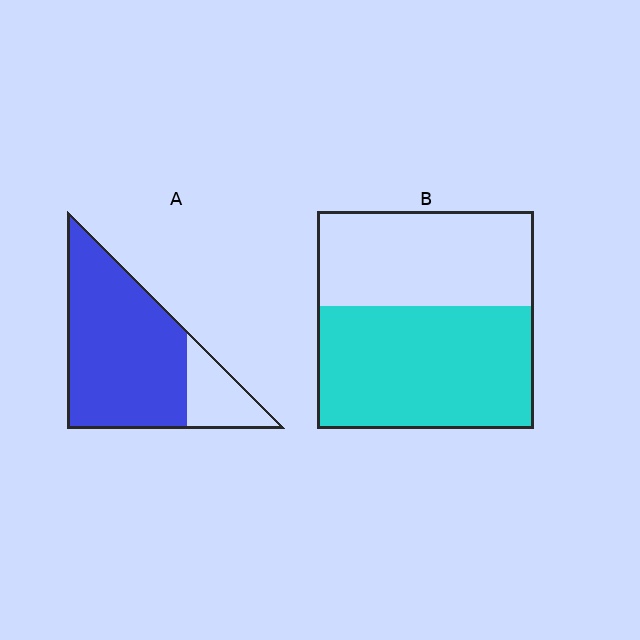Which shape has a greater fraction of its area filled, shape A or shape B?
Shape A.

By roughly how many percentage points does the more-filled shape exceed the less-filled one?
By roughly 25 percentage points (A over B).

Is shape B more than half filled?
Yes.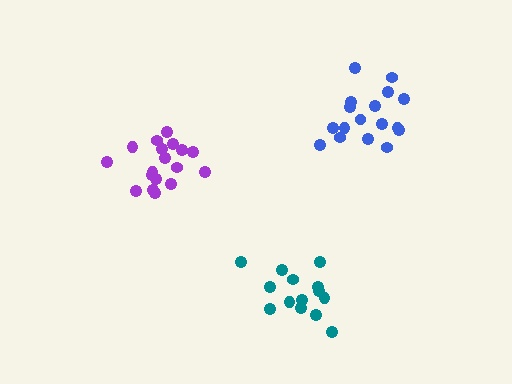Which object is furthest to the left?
The purple cluster is leftmost.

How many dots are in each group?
Group 1: 18 dots, Group 2: 17 dots, Group 3: 14 dots (49 total).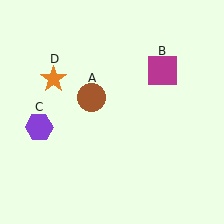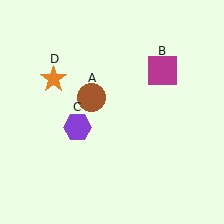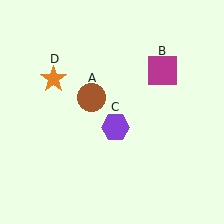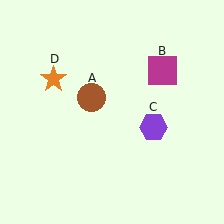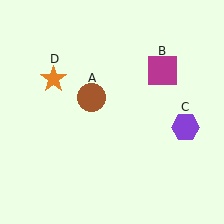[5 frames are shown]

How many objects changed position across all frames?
1 object changed position: purple hexagon (object C).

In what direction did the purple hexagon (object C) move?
The purple hexagon (object C) moved right.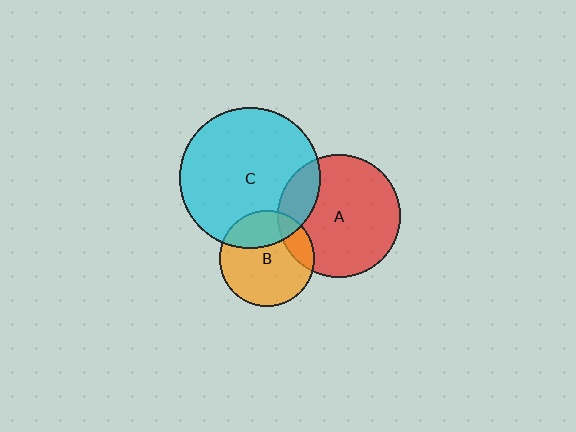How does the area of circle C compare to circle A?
Approximately 1.3 times.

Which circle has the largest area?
Circle C (cyan).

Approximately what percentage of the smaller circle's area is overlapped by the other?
Approximately 20%.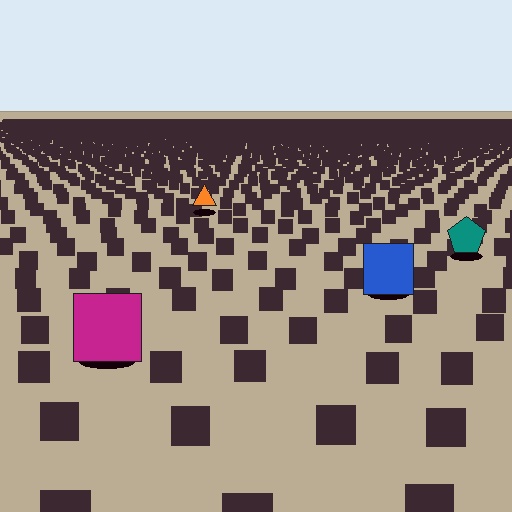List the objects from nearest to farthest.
From nearest to farthest: the magenta square, the blue square, the teal pentagon, the orange triangle.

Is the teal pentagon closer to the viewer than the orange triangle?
Yes. The teal pentagon is closer — you can tell from the texture gradient: the ground texture is coarser near it.